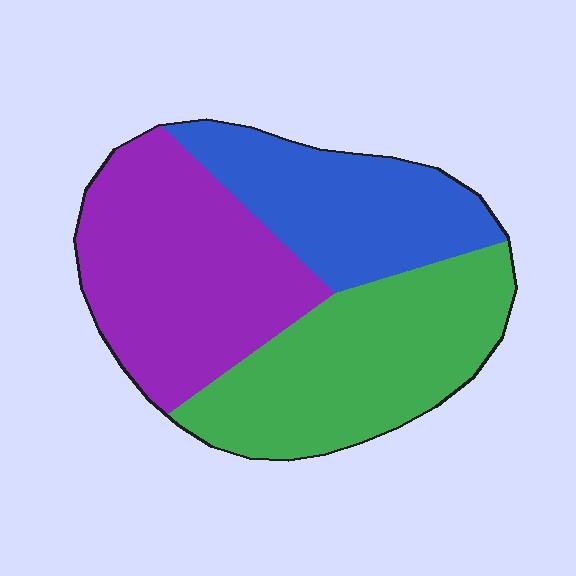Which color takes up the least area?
Blue, at roughly 25%.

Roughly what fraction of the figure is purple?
Purple covers about 40% of the figure.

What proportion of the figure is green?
Green covers about 35% of the figure.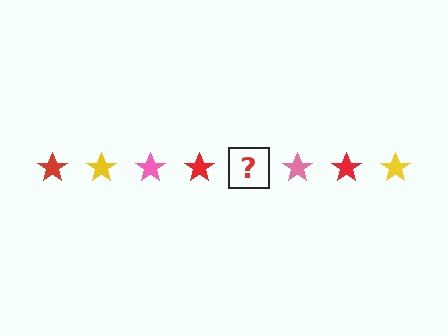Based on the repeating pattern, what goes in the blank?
The blank should be a yellow star.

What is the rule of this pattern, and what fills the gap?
The rule is that the pattern cycles through red, yellow, pink stars. The gap should be filled with a yellow star.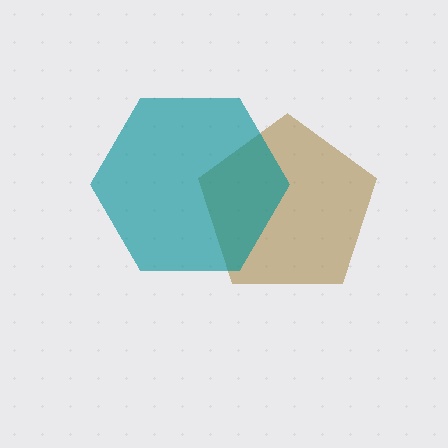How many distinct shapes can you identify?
There are 2 distinct shapes: a brown pentagon, a teal hexagon.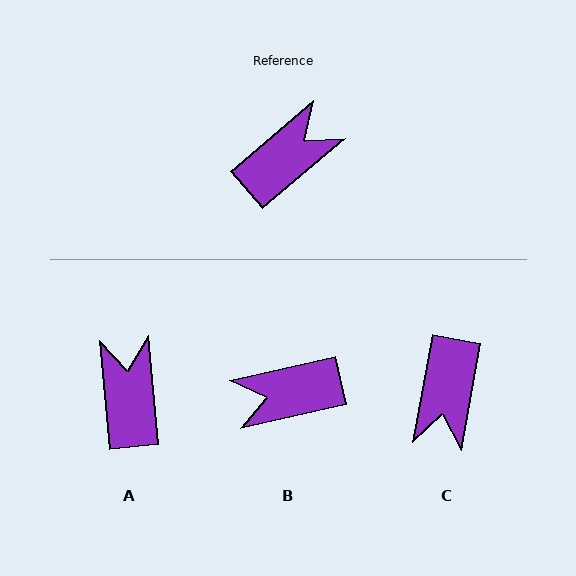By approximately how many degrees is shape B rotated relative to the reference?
Approximately 153 degrees counter-clockwise.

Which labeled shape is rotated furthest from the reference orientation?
B, about 153 degrees away.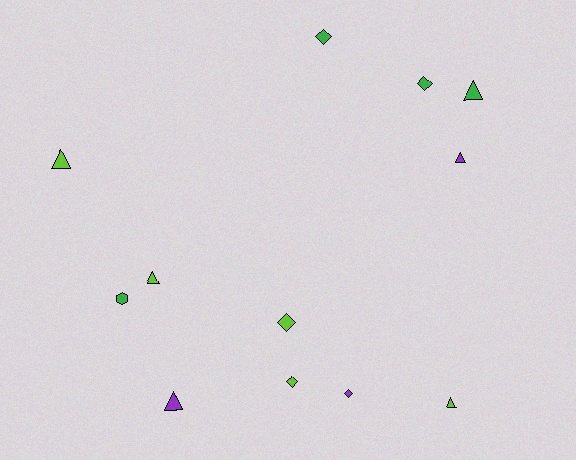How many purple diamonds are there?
There is 1 purple diamond.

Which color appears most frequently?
Lime, with 5 objects.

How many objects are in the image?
There are 12 objects.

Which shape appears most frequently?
Triangle, with 6 objects.